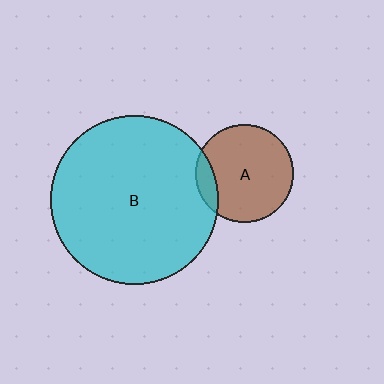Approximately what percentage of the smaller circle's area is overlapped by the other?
Approximately 10%.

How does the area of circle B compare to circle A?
Approximately 2.9 times.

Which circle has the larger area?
Circle B (cyan).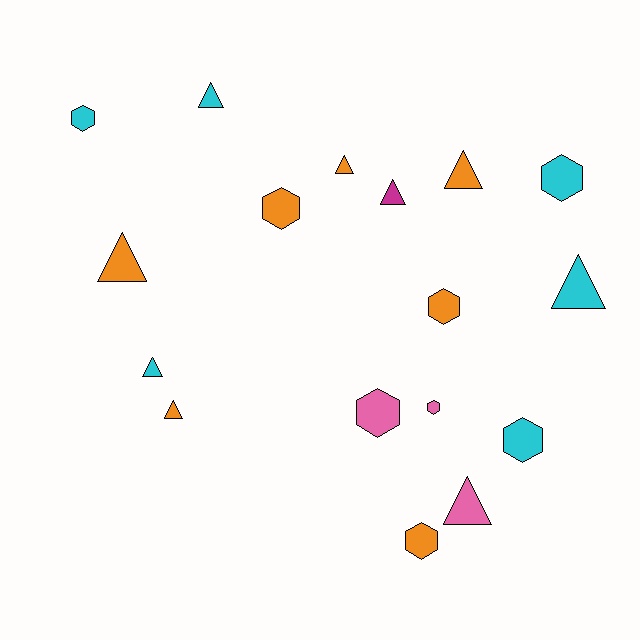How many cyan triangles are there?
There are 3 cyan triangles.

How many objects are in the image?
There are 17 objects.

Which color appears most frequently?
Orange, with 7 objects.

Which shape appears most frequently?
Triangle, with 9 objects.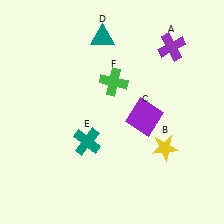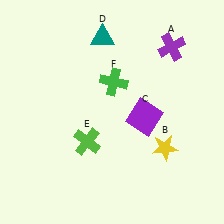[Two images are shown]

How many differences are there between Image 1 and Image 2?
There is 1 difference between the two images.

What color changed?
The cross (E) changed from teal in Image 1 to lime in Image 2.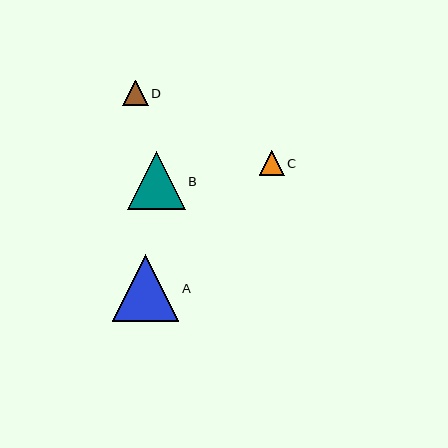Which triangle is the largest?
Triangle A is the largest with a size of approximately 66 pixels.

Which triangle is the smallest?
Triangle C is the smallest with a size of approximately 25 pixels.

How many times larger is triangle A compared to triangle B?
Triangle A is approximately 1.1 times the size of triangle B.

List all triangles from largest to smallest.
From largest to smallest: A, B, D, C.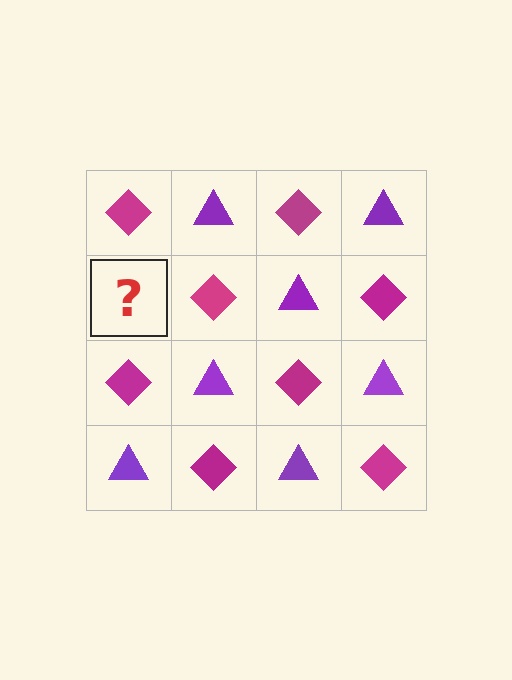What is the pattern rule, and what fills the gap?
The rule is that it alternates magenta diamond and purple triangle in a checkerboard pattern. The gap should be filled with a purple triangle.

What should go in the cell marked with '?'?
The missing cell should contain a purple triangle.